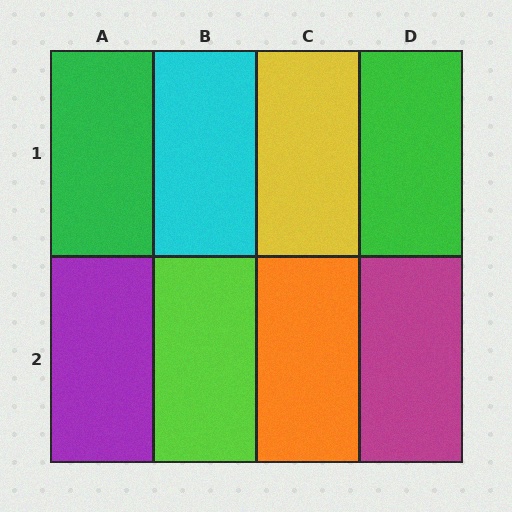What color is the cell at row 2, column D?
Magenta.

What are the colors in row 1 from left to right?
Green, cyan, yellow, green.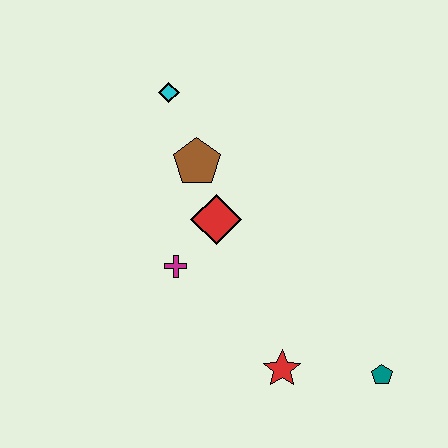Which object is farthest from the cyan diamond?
The teal pentagon is farthest from the cyan diamond.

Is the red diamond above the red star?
Yes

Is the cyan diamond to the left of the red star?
Yes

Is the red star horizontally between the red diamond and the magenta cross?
No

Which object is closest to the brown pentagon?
The red diamond is closest to the brown pentagon.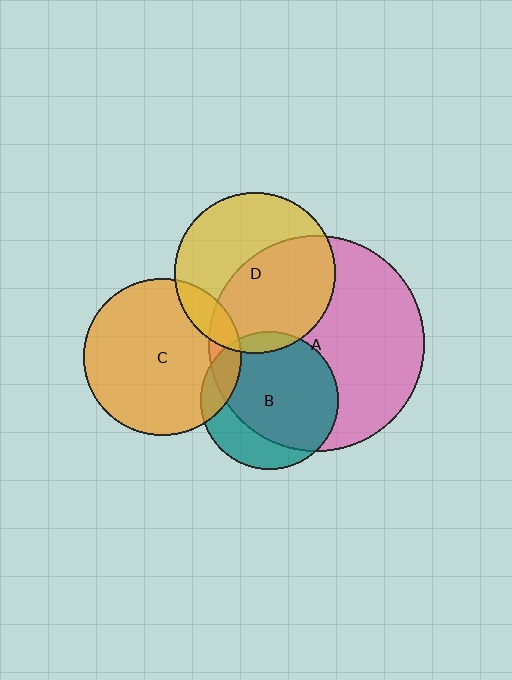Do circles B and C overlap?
Yes.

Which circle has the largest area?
Circle A (pink).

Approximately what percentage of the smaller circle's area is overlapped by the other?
Approximately 15%.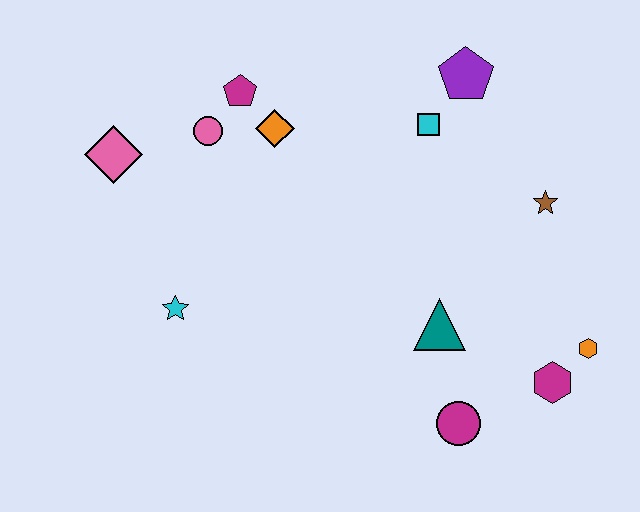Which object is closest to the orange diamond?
The magenta pentagon is closest to the orange diamond.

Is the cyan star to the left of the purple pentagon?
Yes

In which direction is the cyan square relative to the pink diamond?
The cyan square is to the right of the pink diamond.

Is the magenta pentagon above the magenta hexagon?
Yes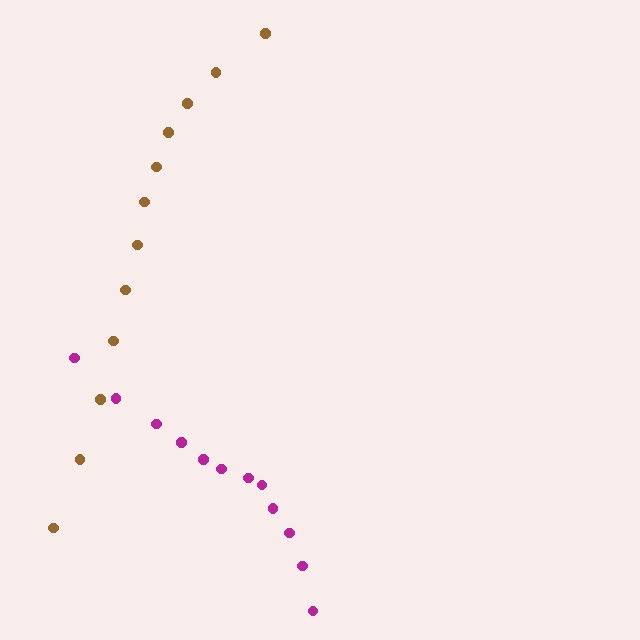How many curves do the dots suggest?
There are 2 distinct paths.